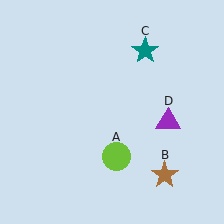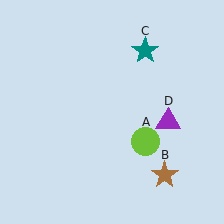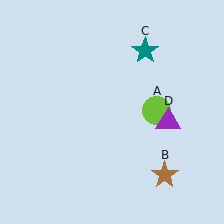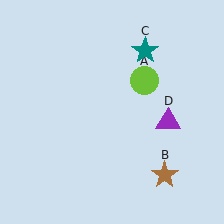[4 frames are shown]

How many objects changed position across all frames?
1 object changed position: lime circle (object A).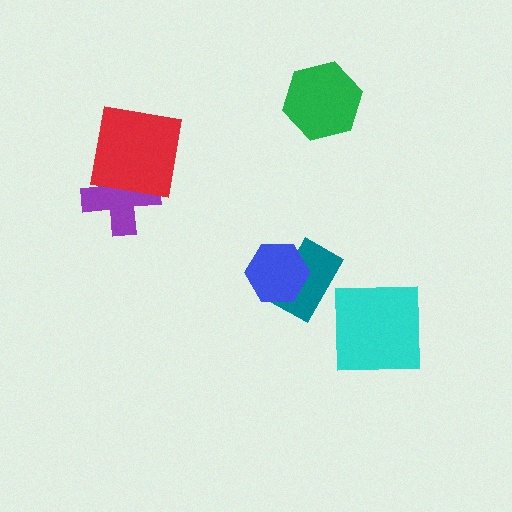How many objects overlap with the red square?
1 object overlaps with the red square.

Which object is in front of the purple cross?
The red square is in front of the purple cross.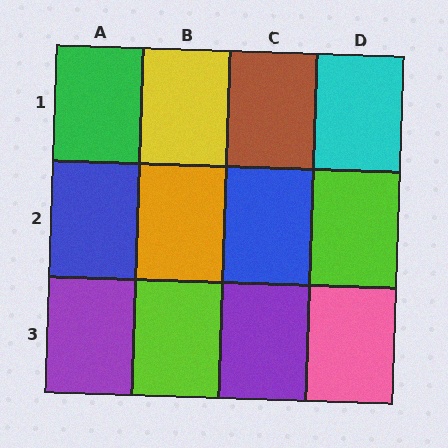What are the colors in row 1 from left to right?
Green, yellow, brown, cyan.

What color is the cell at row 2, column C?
Blue.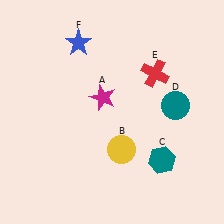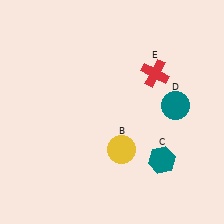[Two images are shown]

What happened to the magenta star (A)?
The magenta star (A) was removed in Image 2. It was in the top-left area of Image 1.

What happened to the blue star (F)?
The blue star (F) was removed in Image 2. It was in the top-left area of Image 1.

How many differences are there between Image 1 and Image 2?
There are 2 differences between the two images.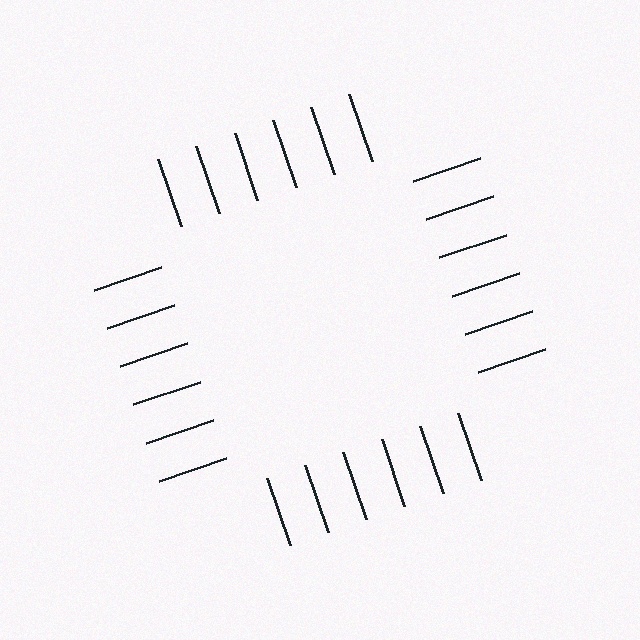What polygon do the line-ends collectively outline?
An illusory square — the line segments terminate on its edges but no continuous stroke is drawn.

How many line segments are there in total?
24 — 6 along each of the 4 edges.